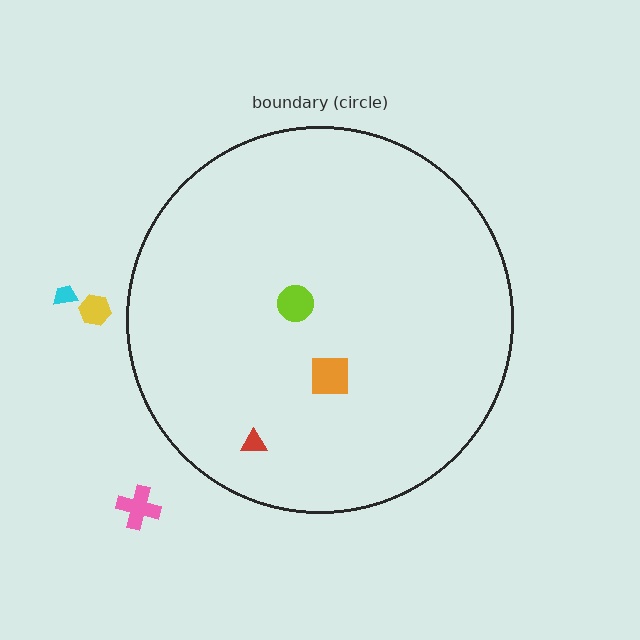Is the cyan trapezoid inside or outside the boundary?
Outside.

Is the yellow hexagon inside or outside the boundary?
Outside.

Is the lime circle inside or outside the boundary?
Inside.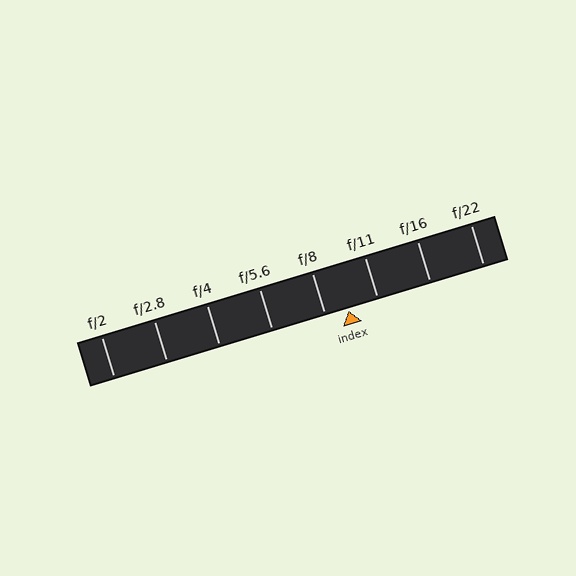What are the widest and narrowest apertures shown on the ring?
The widest aperture shown is f/2 and the narrowest is f/22.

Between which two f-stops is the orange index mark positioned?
The index mark is between f/8 and f/11.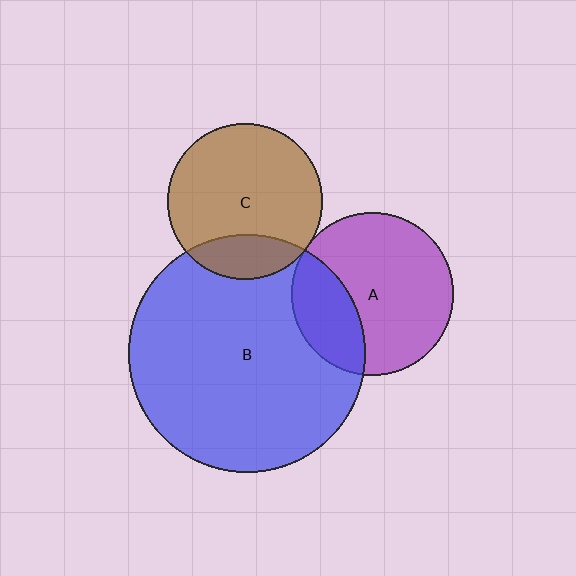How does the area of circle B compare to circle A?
Approximately 2.1 times.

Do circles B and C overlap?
Yes.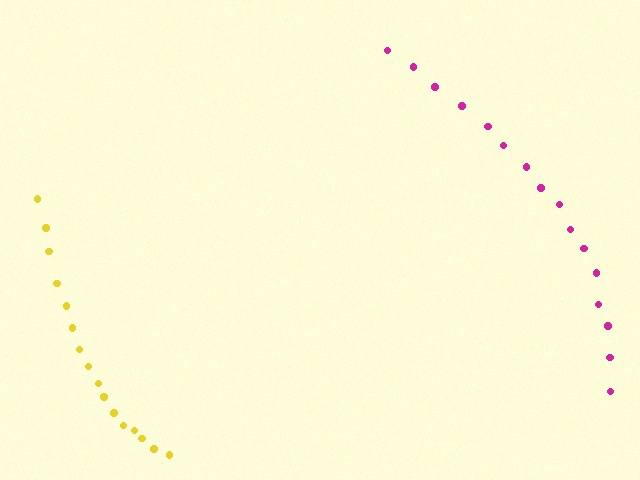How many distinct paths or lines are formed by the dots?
There are 2 distinct paths.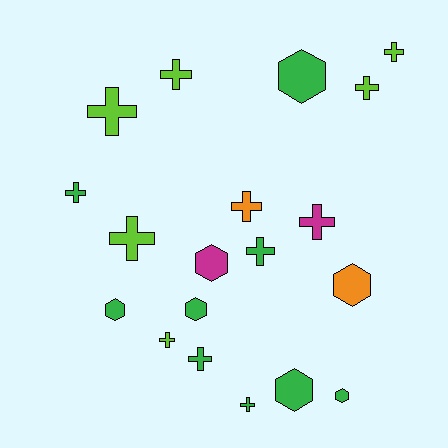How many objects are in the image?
There are 19 objects.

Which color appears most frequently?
Green, with 9 objects.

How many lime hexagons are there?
There are no lime hexagons.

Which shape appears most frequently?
Cross, with 12 objects.